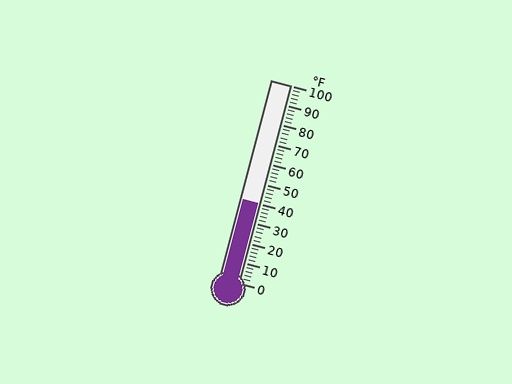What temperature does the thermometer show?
The thermometer shows approximately 40°F.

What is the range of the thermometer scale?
The thermometer scale ranges from 0°F to 100°F.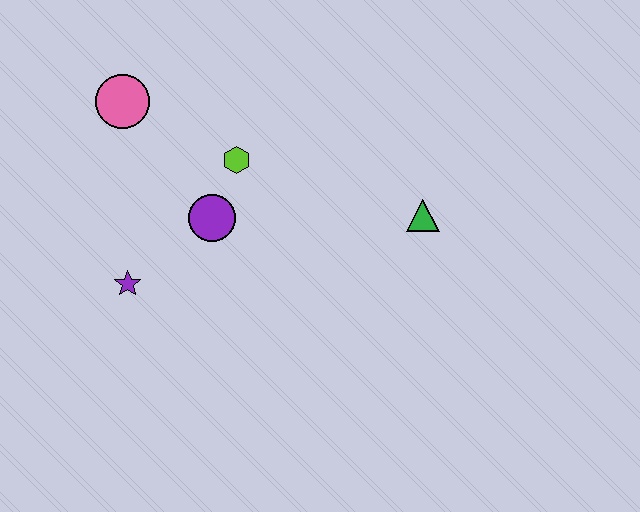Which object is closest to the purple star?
The purple circle is closest to the purple star.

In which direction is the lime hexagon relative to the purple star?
The lime hexagon is above the purple star.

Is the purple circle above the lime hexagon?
No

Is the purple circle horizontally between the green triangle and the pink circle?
Yes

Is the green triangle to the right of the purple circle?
Yes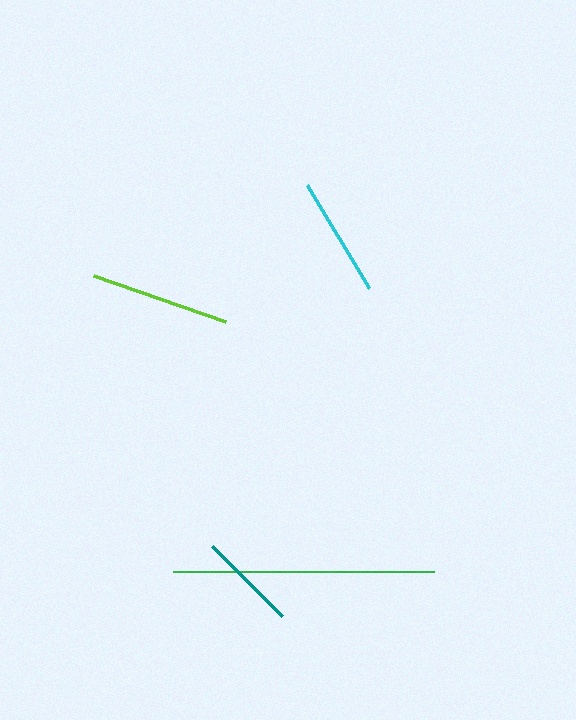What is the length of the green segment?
The green segment is approximately 261 pixels long.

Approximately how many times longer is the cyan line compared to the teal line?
The cyan line is approximately 1.2 times the length of the teal line.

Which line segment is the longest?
The green line is the longest at approximately 261 pixels.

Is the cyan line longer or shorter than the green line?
The green line is longer than the cyan line.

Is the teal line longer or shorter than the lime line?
The lime line is longer than the teal line.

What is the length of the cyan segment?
The cyan segment is approximately 120 pixels long.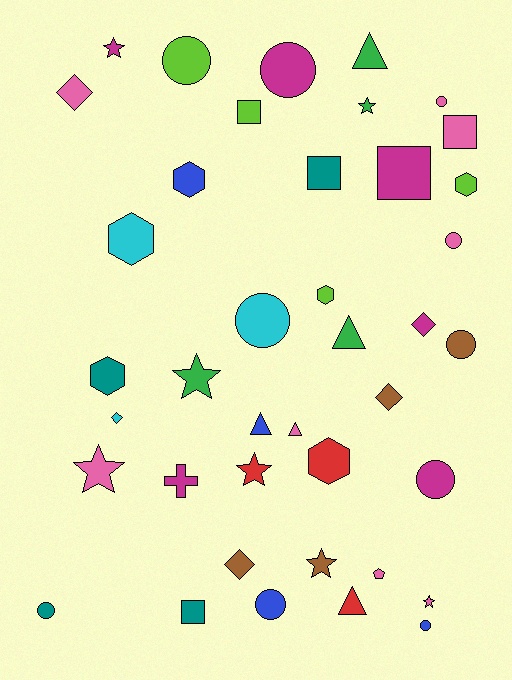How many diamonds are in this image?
There are 5 diamonds.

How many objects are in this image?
There are 40 objects.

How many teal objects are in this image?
There are 4 teal objects.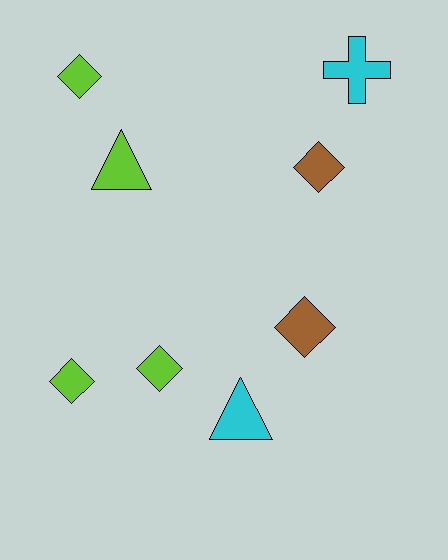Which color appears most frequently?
Lime, with 4 objects.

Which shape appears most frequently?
Diamond, with 5 objects.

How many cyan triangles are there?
There is 1 cyan triangle.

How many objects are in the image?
There are 8 objects.